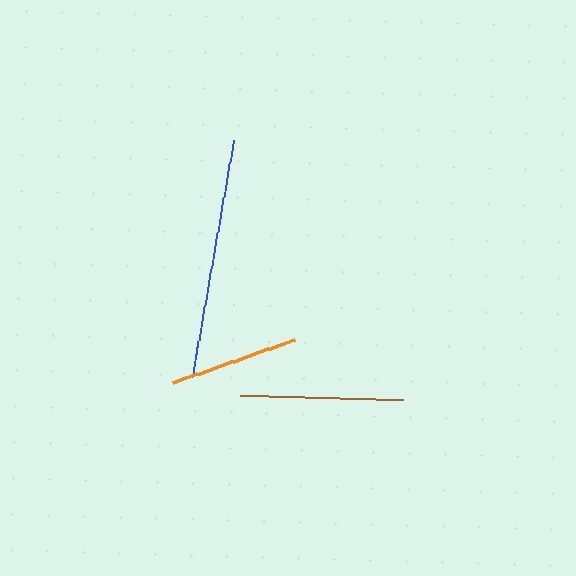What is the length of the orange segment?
The orange segment is approximately 128 pixels long.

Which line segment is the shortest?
The orange line is the shortest at approximately 128 pixels.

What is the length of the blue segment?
The blue segment is approximately 240 pixels long.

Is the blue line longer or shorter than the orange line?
The blue line is longer than the orange line.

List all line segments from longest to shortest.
From longest to shortest: blue, brown, orange.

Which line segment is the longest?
The blue line is the longest at approximately 240 pixels.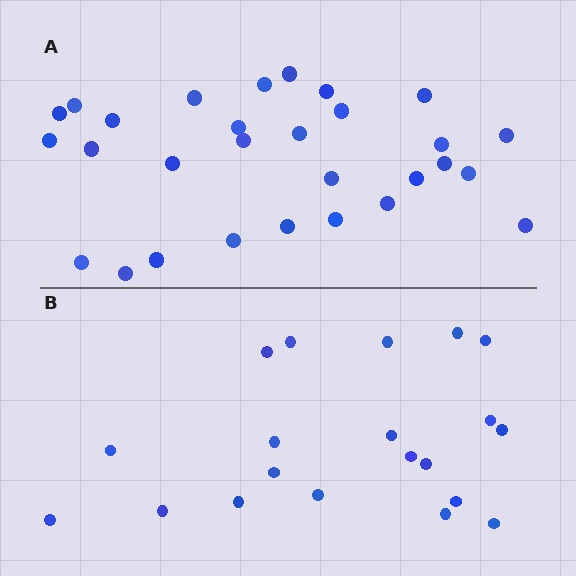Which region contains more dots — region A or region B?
Region A (the top region) has more dots.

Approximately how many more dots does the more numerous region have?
Region A has roughly 8 or so more dots than region B.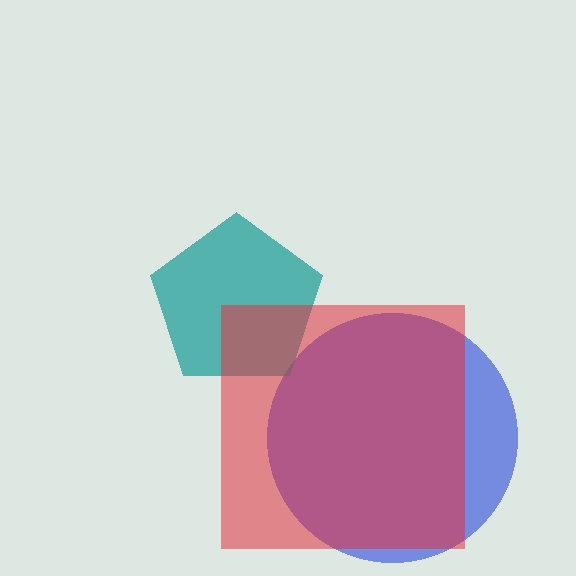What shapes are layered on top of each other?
The layered shapes are: a blue circle, a teal pentagon, a red square.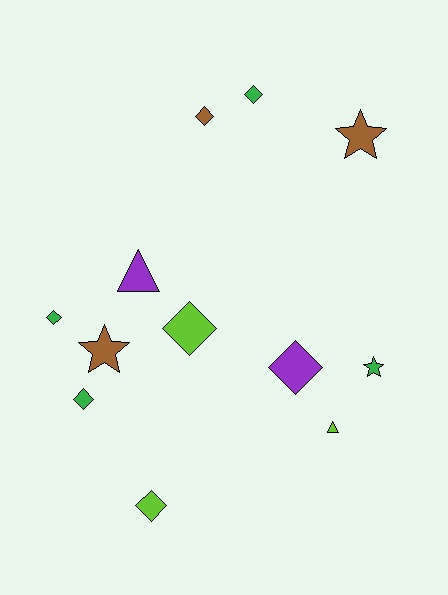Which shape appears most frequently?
Diamond, with 7 objects.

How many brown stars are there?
There are 2 brown stars.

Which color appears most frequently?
Green, with 4 objects.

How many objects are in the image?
There are 12 objects.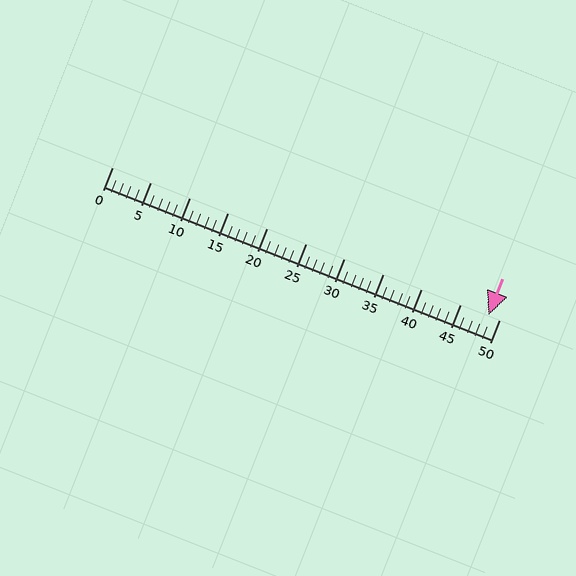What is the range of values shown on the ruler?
The ruler shows values from 0 to 50.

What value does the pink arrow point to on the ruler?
The pink arrow points to approximately 49.